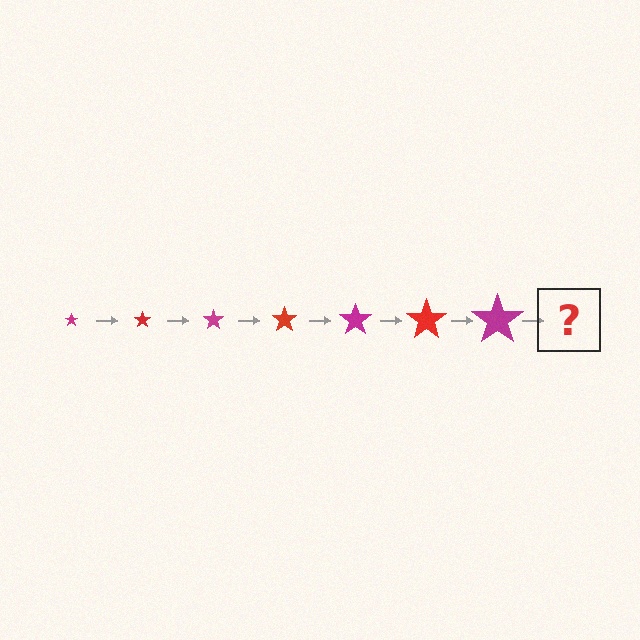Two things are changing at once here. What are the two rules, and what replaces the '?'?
The two rules are that the star grows larger each step and the color cycles through magenta and red. The '?' should be a red star, larger than the previous one.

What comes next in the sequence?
The next element should be a red star, larger than the previous one.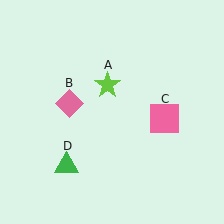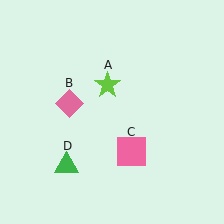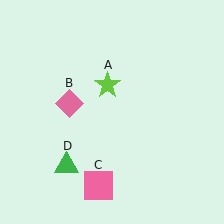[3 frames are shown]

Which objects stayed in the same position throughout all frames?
Lime star (object A) and pink diamond (object B) and green triangle (object D) remained stationary.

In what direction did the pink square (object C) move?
The pink square (object C) moved down and to the left.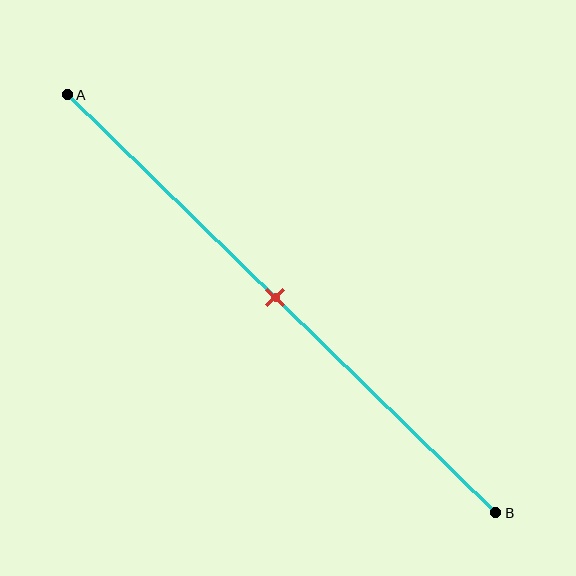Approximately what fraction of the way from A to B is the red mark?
The red mark is approximately 50% of the way from A to B.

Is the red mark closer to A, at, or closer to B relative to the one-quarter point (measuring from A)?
The red mark is closer to point B than the one-quarter point of segment AB.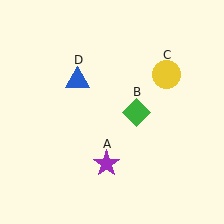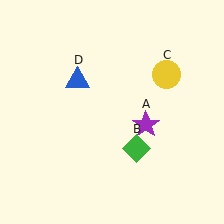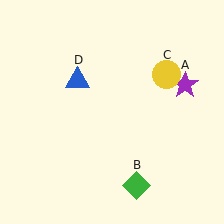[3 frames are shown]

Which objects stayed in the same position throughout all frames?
Yellow circle (object C) and blue triangle (object D) remained stationary.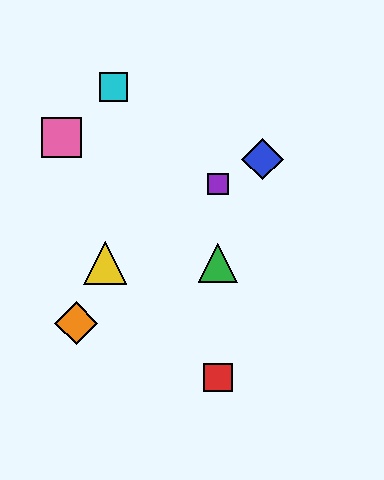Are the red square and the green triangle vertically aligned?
Yes, both are at x≈218.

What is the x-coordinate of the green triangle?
The green triangle is at x≈218.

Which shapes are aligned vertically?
The red square, the green triangle, the purple square are aligned vertically.